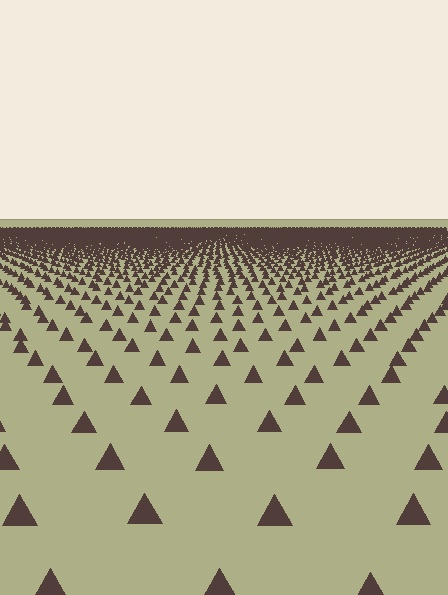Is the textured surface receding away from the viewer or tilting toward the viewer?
The surface is receding away from the viewer. Texture elements get smaller and denser toward the top.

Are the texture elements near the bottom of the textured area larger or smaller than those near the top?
Larger. Near the bottom, elements are closer to the viewer and appear at a bigger on-screen size.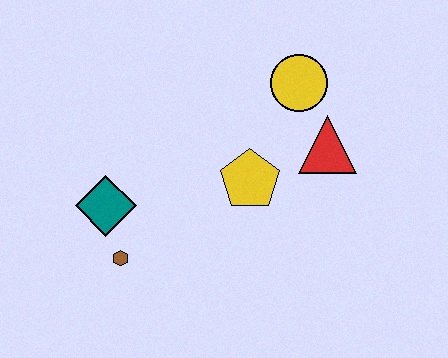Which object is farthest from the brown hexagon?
The yellow circle is farthest from the brown hexagon.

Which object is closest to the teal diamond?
The brown hexagon is closest to the teal diamond.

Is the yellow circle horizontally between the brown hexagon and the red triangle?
Yes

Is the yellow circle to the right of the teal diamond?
Yes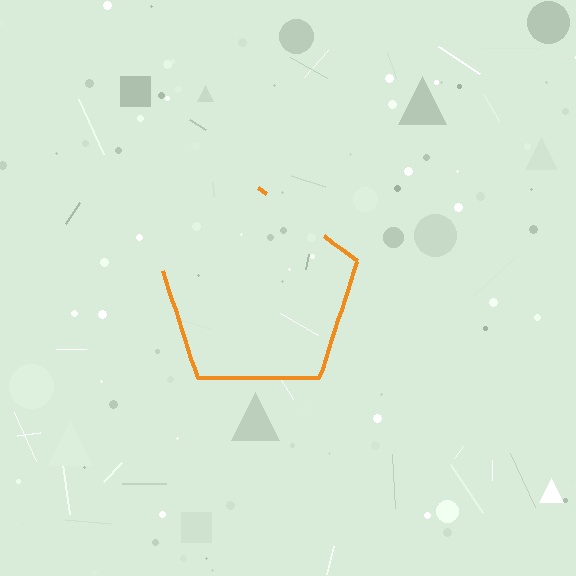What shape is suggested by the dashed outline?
The dashed outline suggests a pentagon.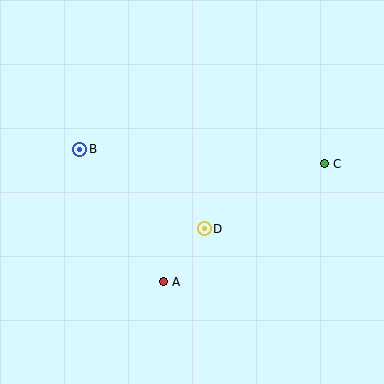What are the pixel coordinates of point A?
Point A is at (164, 282).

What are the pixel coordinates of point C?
Point C is at (324, 163).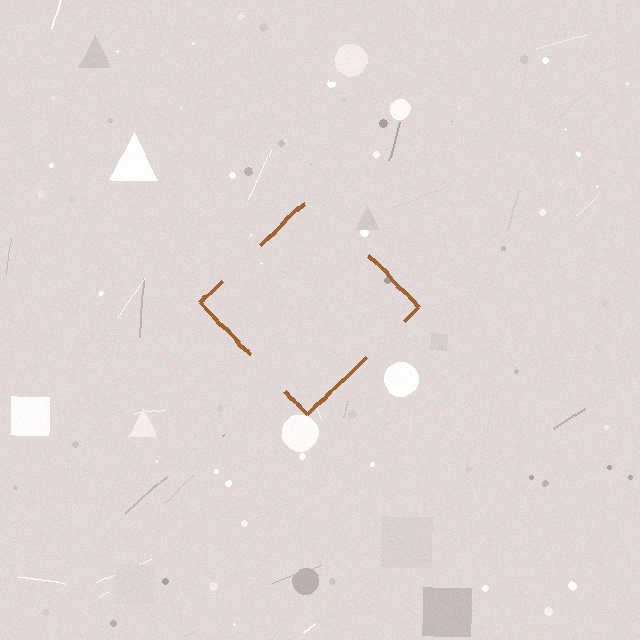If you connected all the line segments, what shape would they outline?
They would outline a diamond.